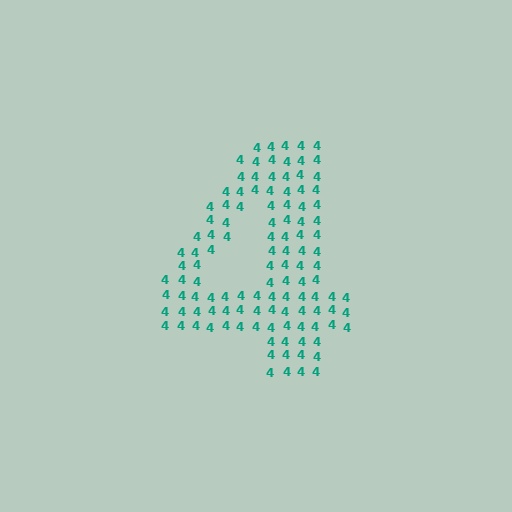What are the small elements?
The small elements are digit 4's.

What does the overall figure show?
The overall figure shows the digit 4.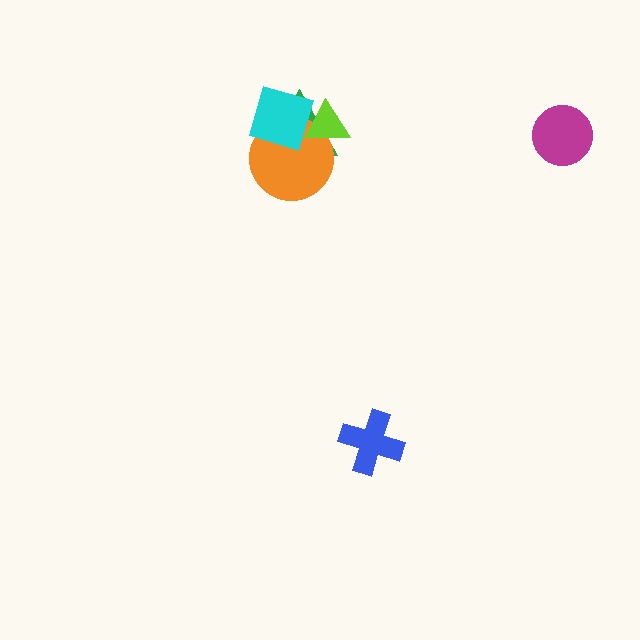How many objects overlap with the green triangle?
3 objects overlap with the green triangle.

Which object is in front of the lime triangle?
The cyan diamond is in front of the lime triangle.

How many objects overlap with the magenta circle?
0 objects overlap with the magenta circle.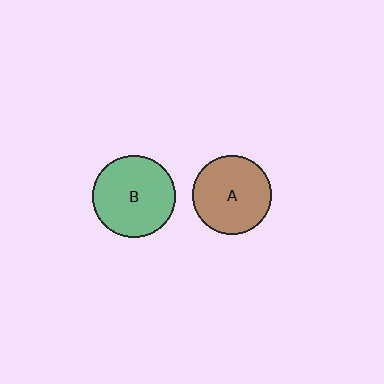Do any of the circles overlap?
No, none of the circles overlap.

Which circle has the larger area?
Circle B (green).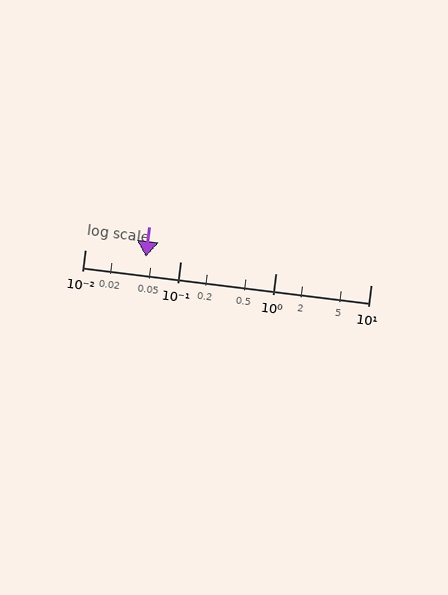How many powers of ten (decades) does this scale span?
The scale spans 3 decades, from 0.01 to 10.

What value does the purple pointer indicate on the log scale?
The pointer indicates approximately 0.044.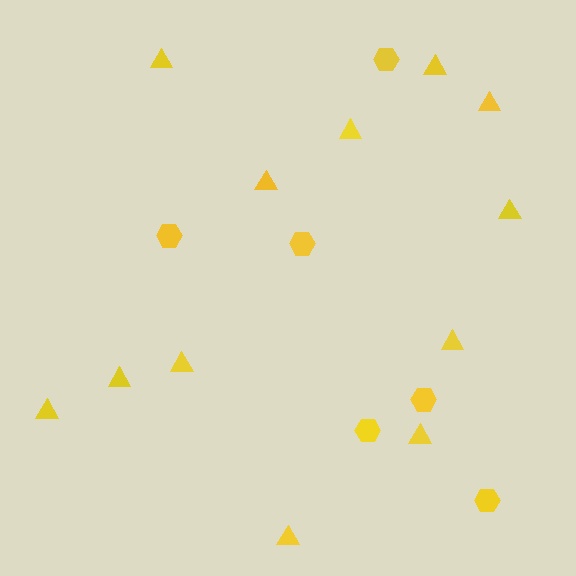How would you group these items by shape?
There are 2 groups: one group of triangles (12) and one group of hexagons (6).